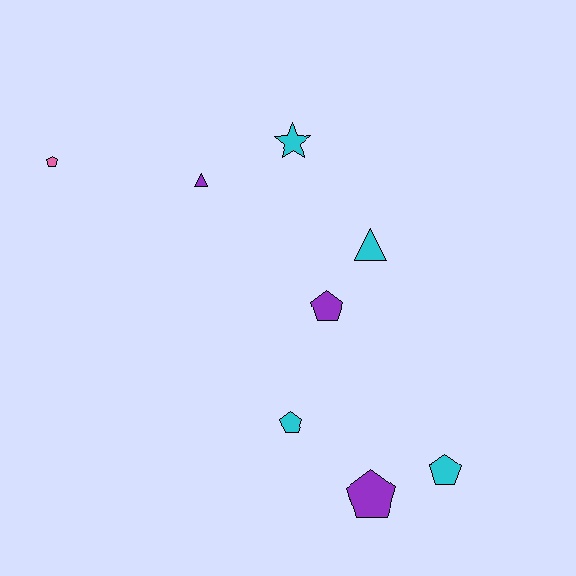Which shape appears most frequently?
Pentagon, with 5 objects.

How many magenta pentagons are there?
There are no magenta pentagons.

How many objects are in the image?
There are 8 objects.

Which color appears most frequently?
Cyan, with 4 objects.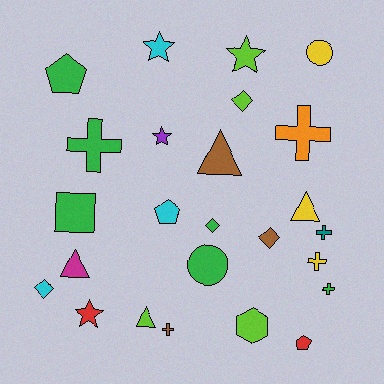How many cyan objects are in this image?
There are 3 cyan objects.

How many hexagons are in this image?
There is 1 hexagon.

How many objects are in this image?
There are 25 objects.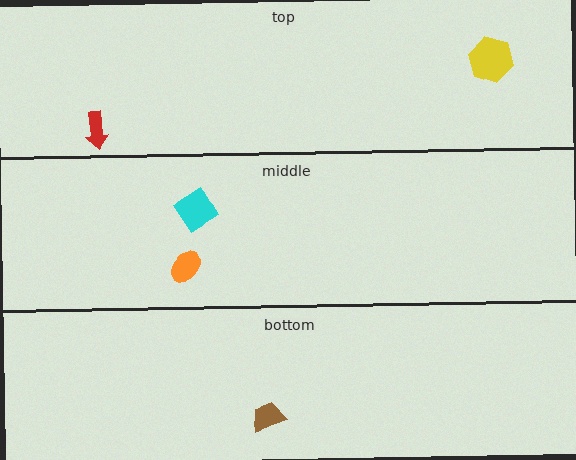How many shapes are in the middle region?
2.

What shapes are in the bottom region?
The brown trapezoid.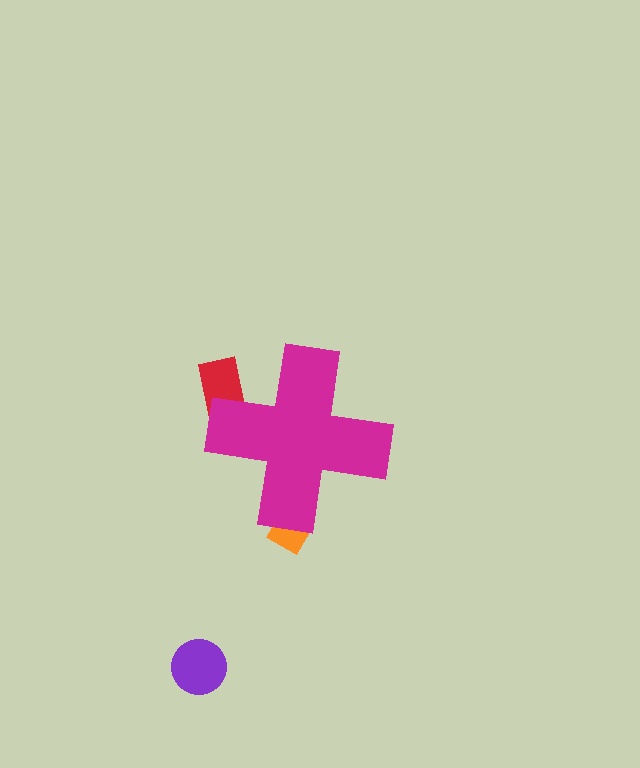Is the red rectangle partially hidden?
Yes, the red rectangle is partially hidden behind the magenta cross.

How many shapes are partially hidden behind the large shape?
2 shapes are partially hidden.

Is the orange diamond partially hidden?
Yes, the orange diamond is partially hidden behind the magenta cross.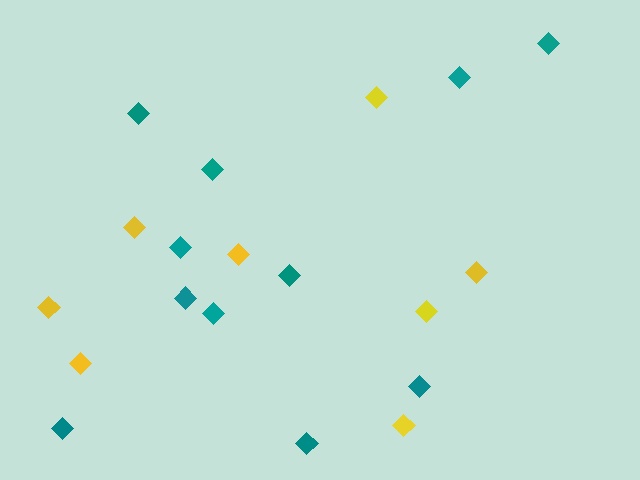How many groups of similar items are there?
There are 2 groups: one group of yellow diamonds (8) and one group of teal diamonds (11).